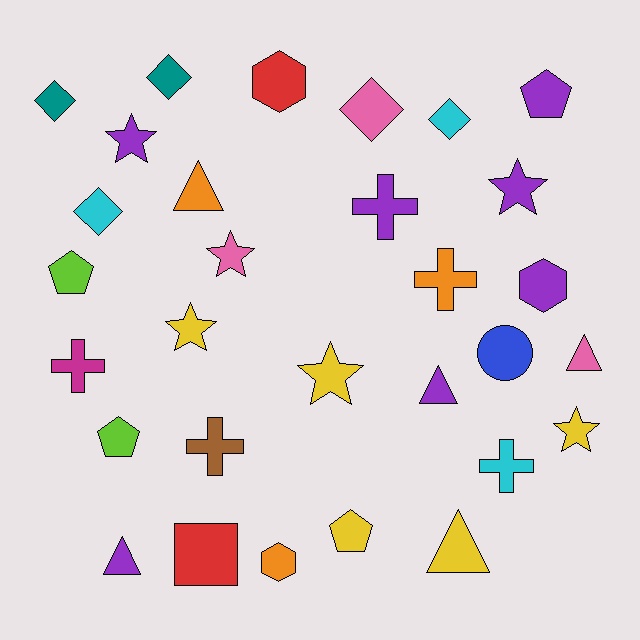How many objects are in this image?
There are 30 objects.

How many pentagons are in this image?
There are 4 pentagons.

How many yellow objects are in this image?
There are 5 yellow objects.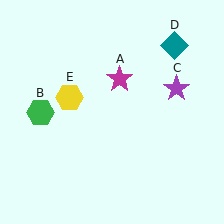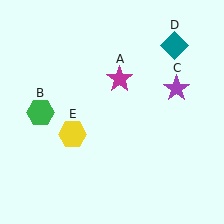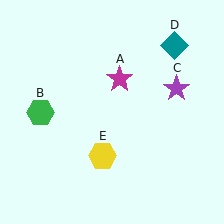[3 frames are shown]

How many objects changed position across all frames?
1 object changed position: yellow hexagon (object E).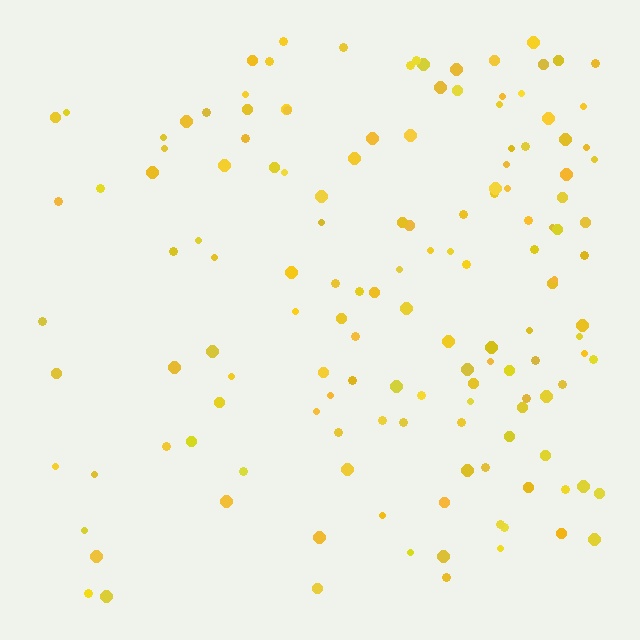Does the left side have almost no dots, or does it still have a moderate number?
Still a moderate number, just noticeably fewer than the right.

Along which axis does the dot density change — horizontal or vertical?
Horizontal.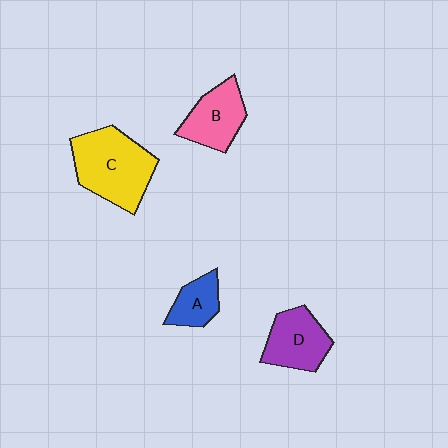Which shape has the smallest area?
Shape A (blue).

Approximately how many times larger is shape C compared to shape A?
Approximately 2.4 times.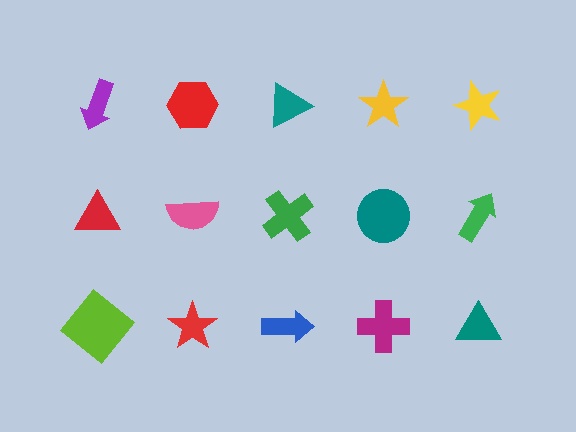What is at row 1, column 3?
A teal triangle.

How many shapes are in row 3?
5 shapes.